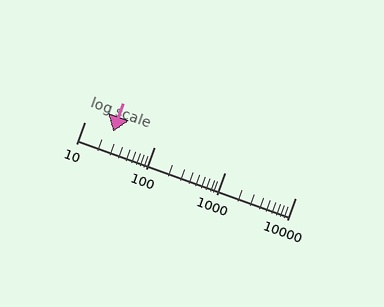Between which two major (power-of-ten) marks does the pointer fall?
The pointer is between 10 and 100.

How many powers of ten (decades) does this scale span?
The scale spans 3 decades, from 10 to 10000.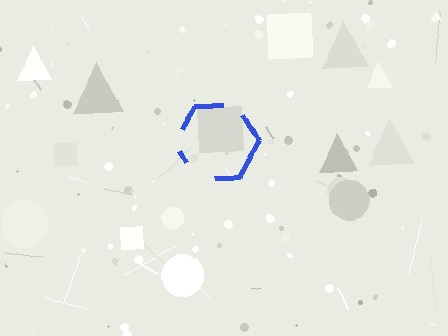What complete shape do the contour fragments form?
The contour fragments form a hexagon.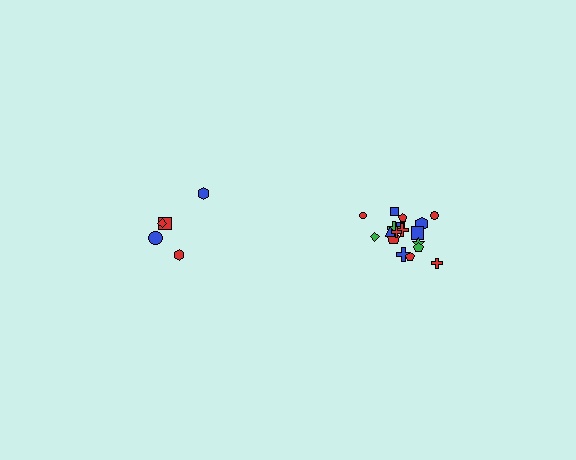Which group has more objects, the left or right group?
The right group.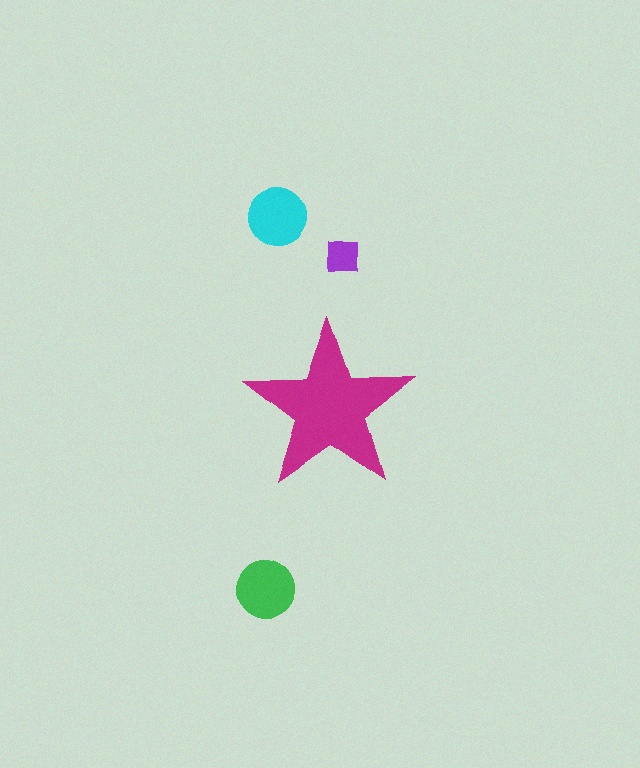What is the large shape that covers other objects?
A magenta star.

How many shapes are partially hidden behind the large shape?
0 shapes are partially hidden.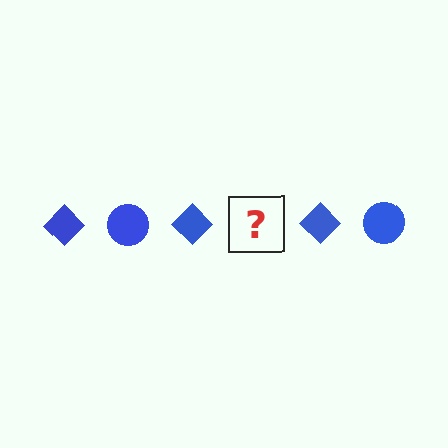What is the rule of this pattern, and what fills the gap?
The rule is that the pattern cycles through diamond, circle shapes in blue. The gap should be filled with a blue circle.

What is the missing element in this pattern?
The missing element is a blue circle.